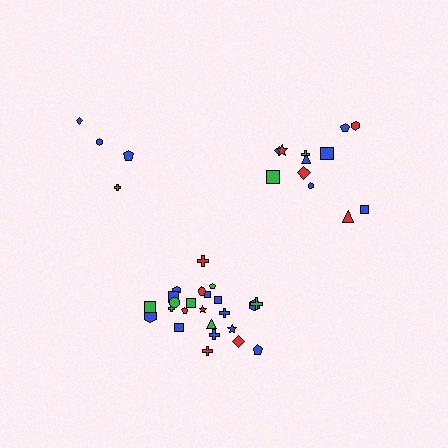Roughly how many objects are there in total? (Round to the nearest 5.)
Roughly 40 objects in total.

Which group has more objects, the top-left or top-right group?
The top-right group.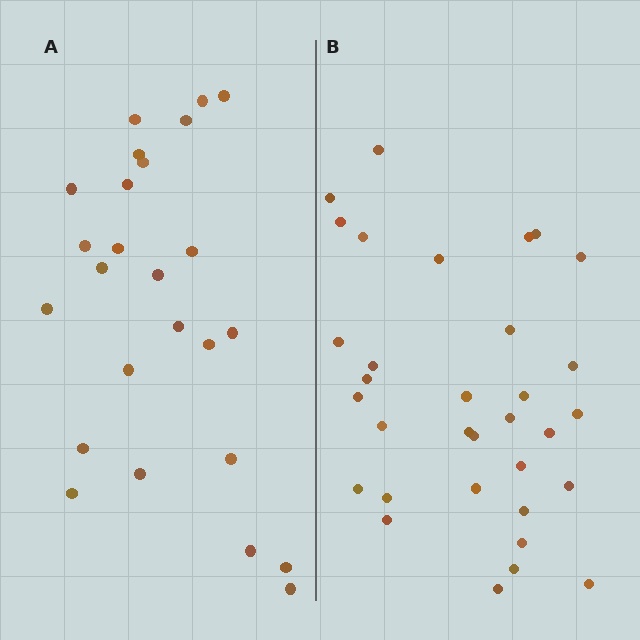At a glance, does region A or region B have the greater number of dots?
Region B (the right region) has more dots.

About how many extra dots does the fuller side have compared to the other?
Region B has roughly 8 or so more dots than region A.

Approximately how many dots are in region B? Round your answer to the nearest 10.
About 30 dots. (The exact count is 33, which rounds to 30.)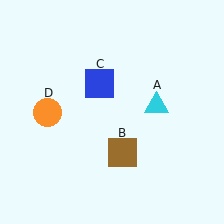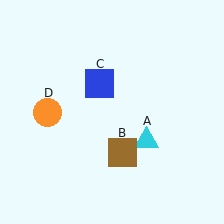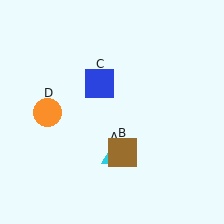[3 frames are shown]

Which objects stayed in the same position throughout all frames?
Brown square (object B) and blue square (object C) and orange circle (object D) remained stationary.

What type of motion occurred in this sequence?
The cyan triangle (object A) rotated clockwise around the center of the scene.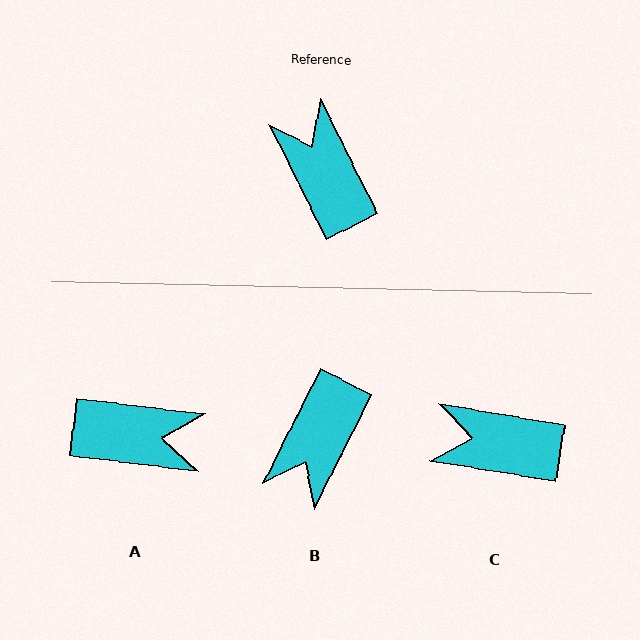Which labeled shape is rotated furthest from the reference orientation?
B, about 127 degrees away.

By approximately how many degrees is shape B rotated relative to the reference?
Approximately 127 degrees counter-clockwise.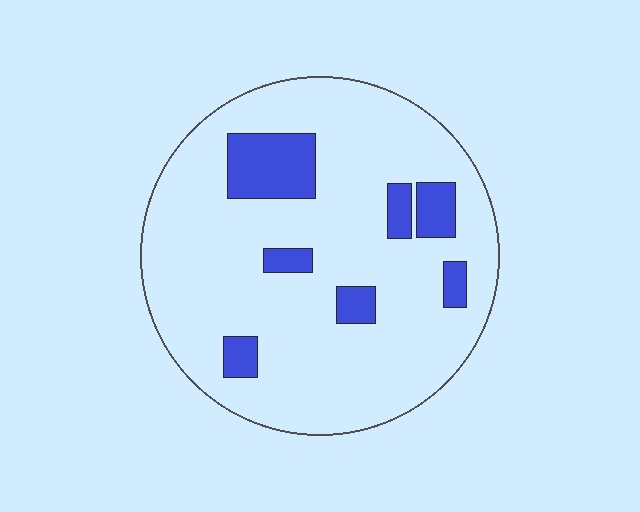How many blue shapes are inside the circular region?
7.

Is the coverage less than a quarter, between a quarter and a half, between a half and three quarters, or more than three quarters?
Less than a quarter.